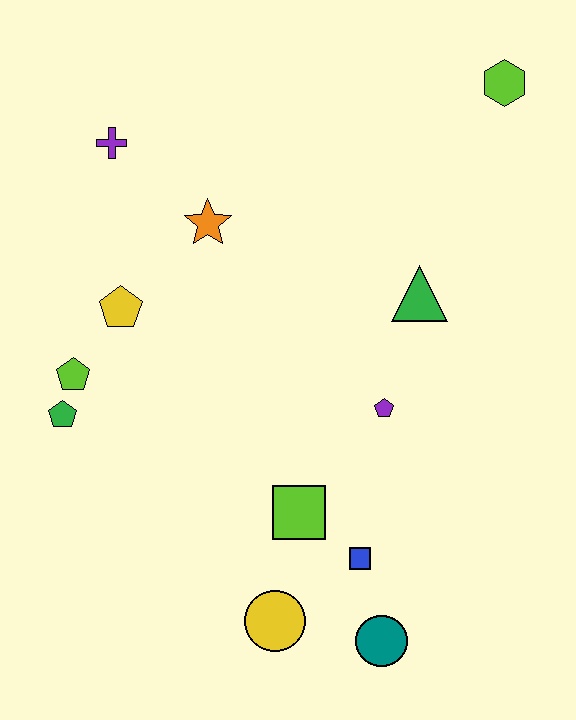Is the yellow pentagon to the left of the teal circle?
Yes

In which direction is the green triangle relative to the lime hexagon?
The green triangle is below the lime hexagon.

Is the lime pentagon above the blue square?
Yes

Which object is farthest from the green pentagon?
The lime hexagon is farthest from the green pentagon.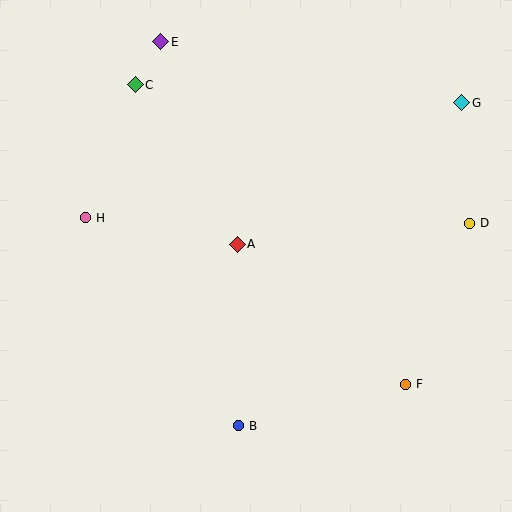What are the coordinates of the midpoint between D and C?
The midpoint between D and C is at (303, 154).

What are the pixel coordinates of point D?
Point D is at (470, 223).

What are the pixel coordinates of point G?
Point G is at (462, 103).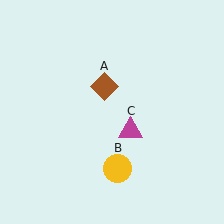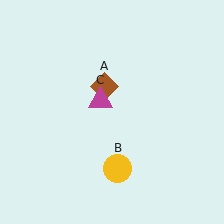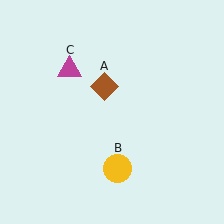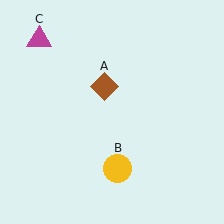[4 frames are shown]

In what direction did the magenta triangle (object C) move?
The magenta triangle (object C) moved up and to the left.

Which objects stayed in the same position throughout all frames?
Brown diamond (object A) and yellow circle (object B) remained stationary.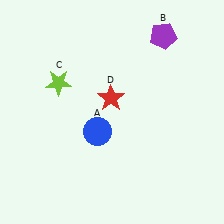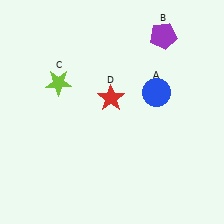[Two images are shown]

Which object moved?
The blue circle (A) moved right.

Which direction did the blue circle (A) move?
The blue circle (A) moved right.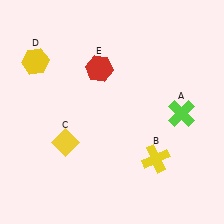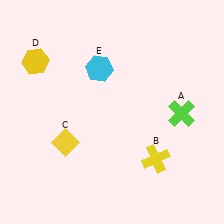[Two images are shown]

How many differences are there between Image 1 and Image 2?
There is 1 difference between the two images.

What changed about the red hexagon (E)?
In Image 1, E is red. In Image 2, it changed to cyan.